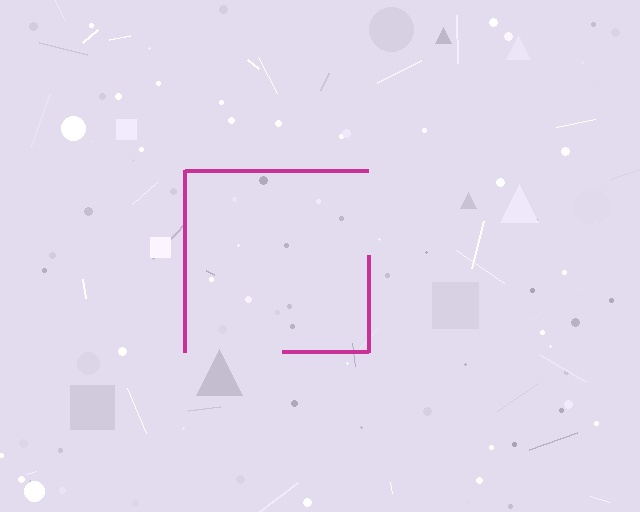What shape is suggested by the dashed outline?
The dashed outline suggests a square.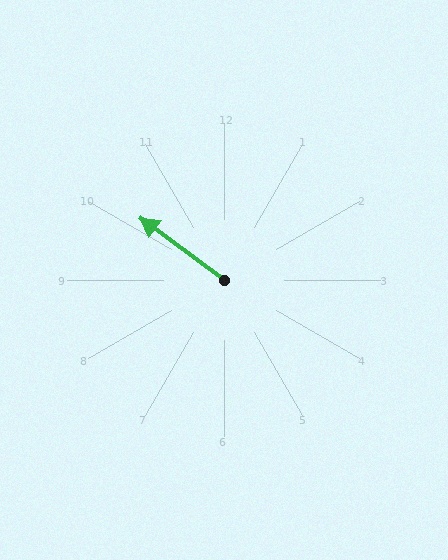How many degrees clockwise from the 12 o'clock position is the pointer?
Approximately 307 degrees.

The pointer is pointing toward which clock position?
Roughly 10 o'clock.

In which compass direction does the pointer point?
Northwest.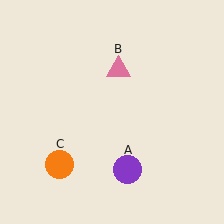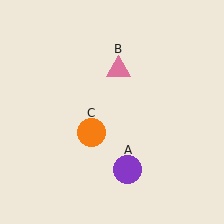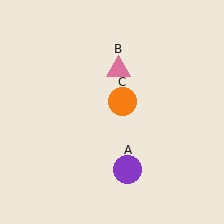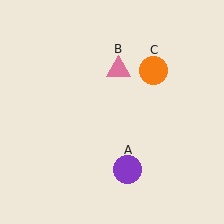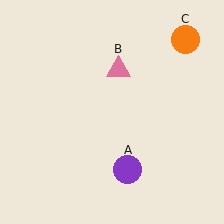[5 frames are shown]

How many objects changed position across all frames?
1 object changed position: orange circle (object C).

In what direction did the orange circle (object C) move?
The orange circle (object C) moved up and to the right.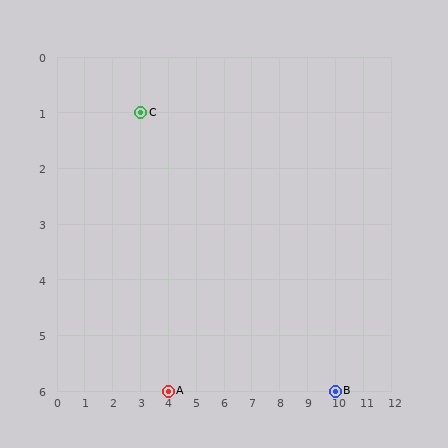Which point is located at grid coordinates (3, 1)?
Point C is at (3, 1).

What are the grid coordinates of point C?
Point C is at grid coordinates (3, 1).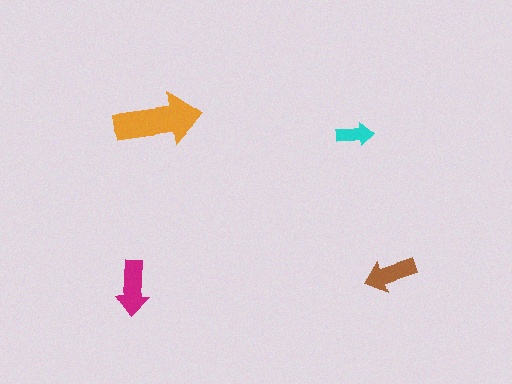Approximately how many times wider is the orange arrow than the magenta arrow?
About 1.5 times wider.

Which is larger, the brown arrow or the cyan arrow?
The brown one.